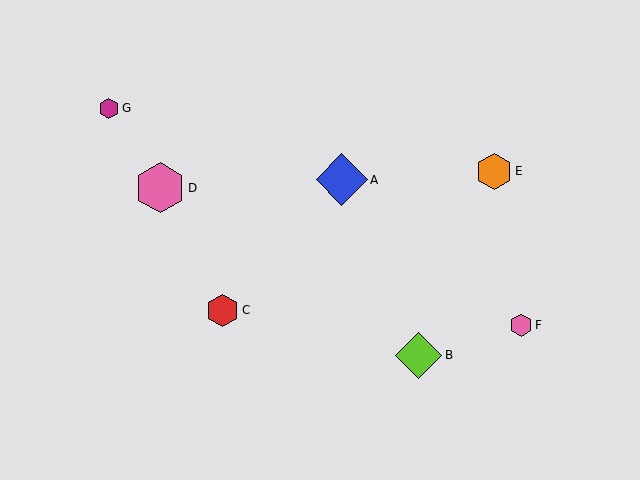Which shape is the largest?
The blue diamond (labeled A) is the largest.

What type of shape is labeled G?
Shape G is a magenta hexagon.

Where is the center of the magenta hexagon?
The center of the magenta hexagon is at (109, 108).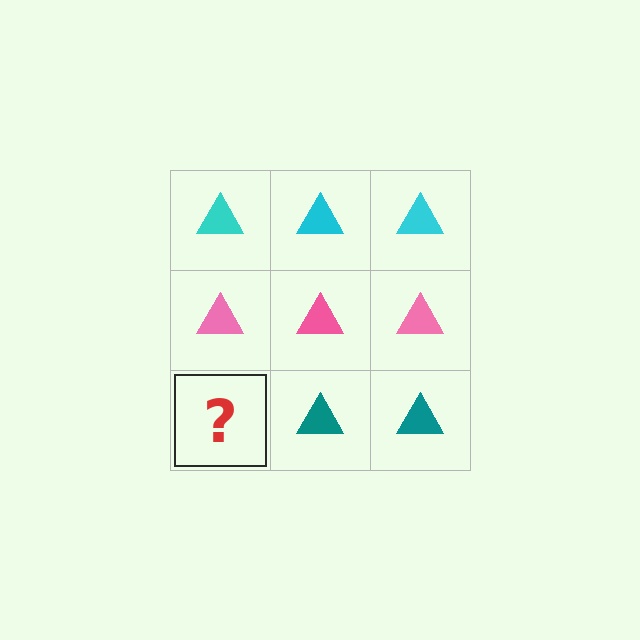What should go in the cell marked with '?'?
The missing cell should contain a teal triangle.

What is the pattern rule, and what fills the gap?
The rule is that each row has a consistent color. The gap should be filled with a teal triangle.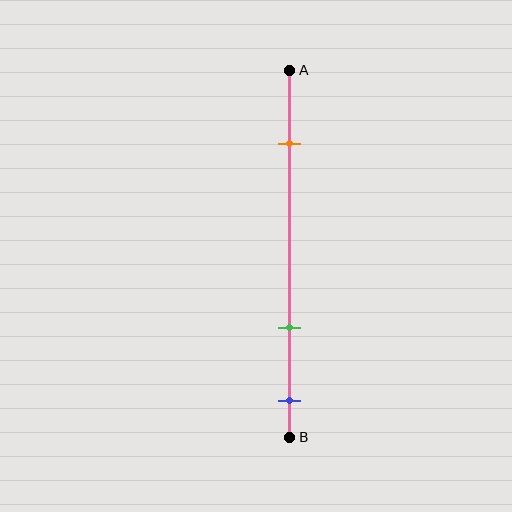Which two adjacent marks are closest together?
The green and blue marks are the closest adjacent pair.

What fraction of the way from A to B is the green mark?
The green mark is approximately 70% (0.7) of the way from A to B.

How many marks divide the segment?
There are 3 marks dividing the segment.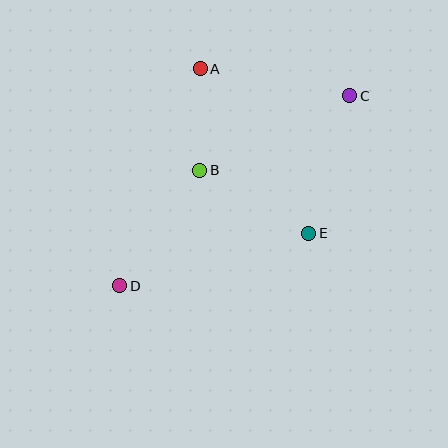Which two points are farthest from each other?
Points C and D are farthest from each other.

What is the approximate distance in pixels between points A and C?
The distance between A and C is approximately 152 pixels.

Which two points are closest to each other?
Points A and B are closest to each other.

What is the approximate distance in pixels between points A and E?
The distance between A and E is approximately 197 pixels.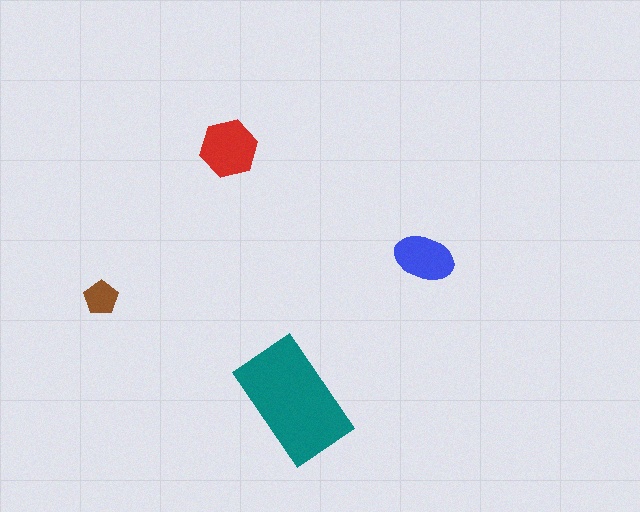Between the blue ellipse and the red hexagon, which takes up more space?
The red hexagon.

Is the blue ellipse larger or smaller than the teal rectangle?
Smaller.